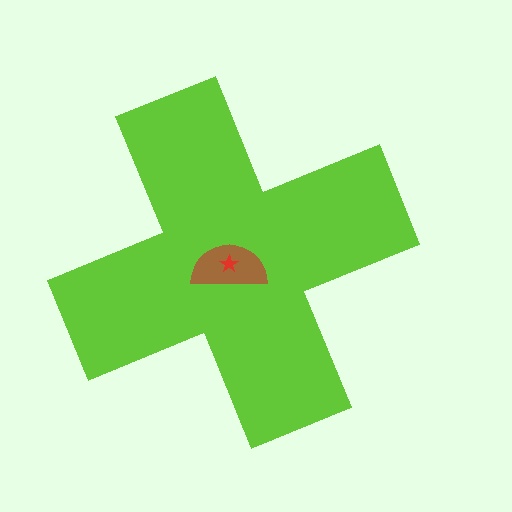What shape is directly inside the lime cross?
The brown semicircle.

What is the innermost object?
The red star.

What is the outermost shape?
The lime cross.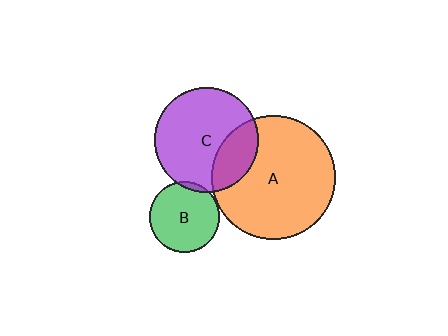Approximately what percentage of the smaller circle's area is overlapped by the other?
Approximately 25%.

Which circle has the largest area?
Circle A (orange).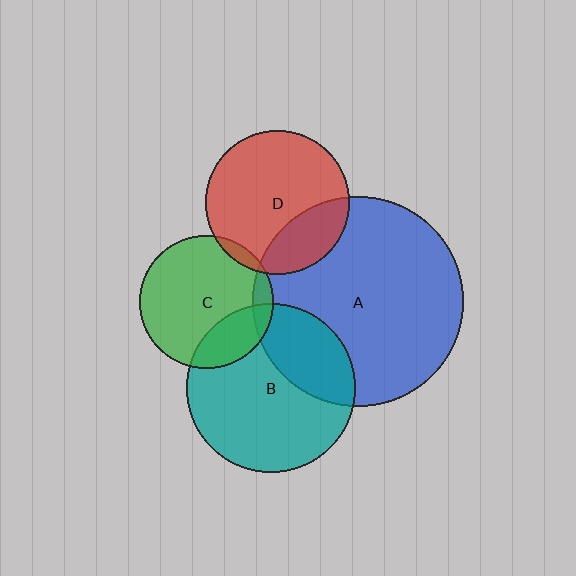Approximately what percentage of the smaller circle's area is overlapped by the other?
Approximately 25%.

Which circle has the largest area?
Circle A (blue).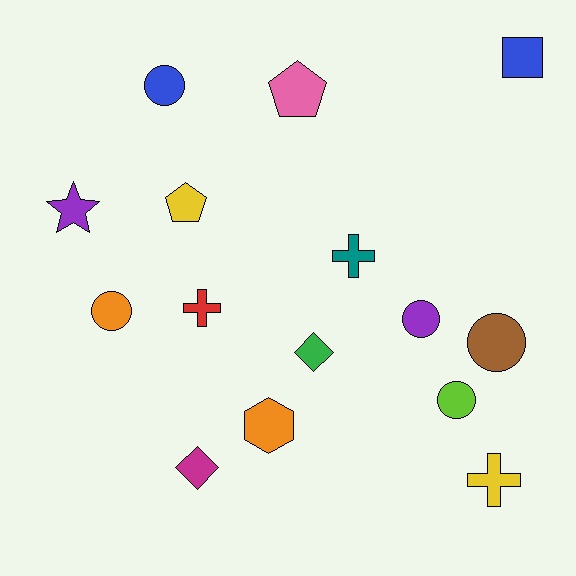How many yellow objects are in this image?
There are 2 yellow objects.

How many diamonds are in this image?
There are 2 diamonds.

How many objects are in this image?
There are 15 objects.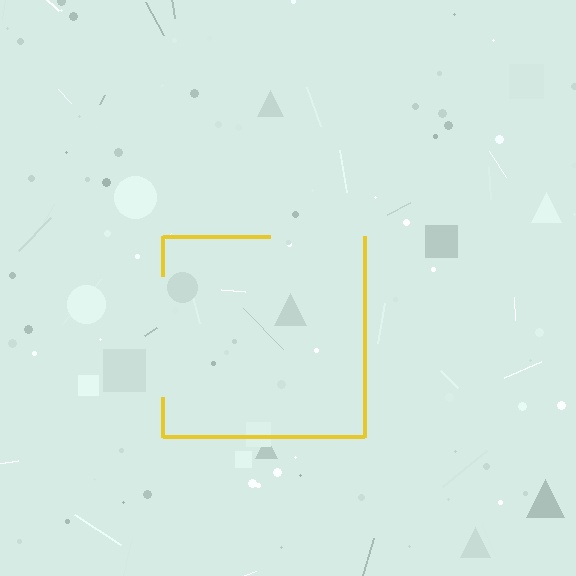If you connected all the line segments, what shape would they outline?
They would outline a square.